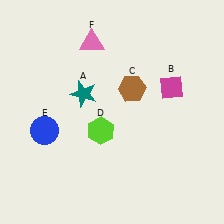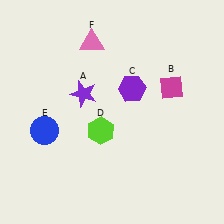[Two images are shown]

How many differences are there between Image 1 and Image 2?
There are 2 differences between the two images.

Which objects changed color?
A changed from teal to purple. C changed from brown to purple.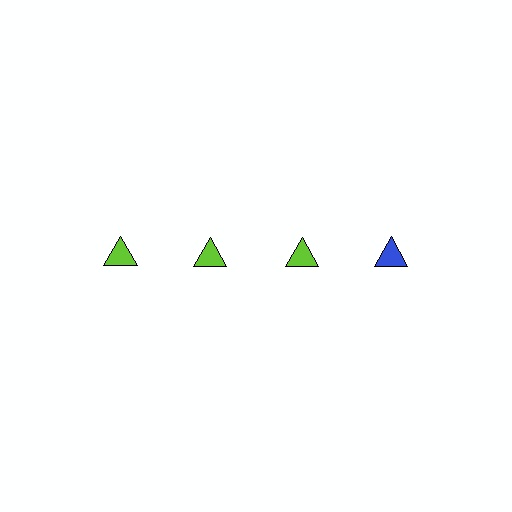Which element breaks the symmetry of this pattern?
The blue triangle in the top row, second from right column breaks the symmetry. All other shapes are lime triangles.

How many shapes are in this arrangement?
There are 4 shapes arranged in a grid pattern.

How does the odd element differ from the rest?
It has a different color: blue instead of lime.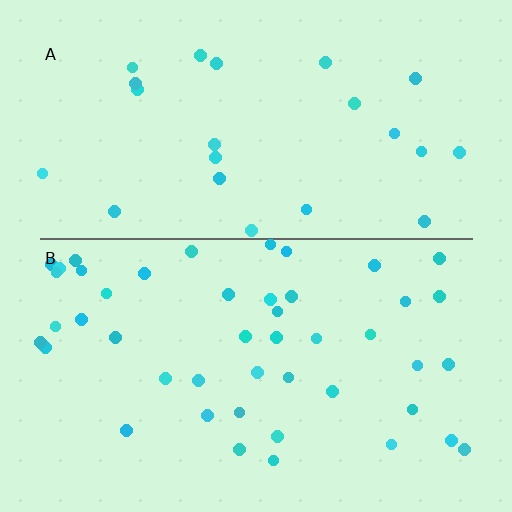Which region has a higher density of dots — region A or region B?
B (the bottom).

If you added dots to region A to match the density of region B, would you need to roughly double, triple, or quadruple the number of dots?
Approximately double.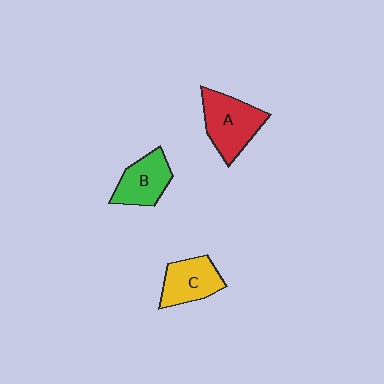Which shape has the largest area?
Shape A (red).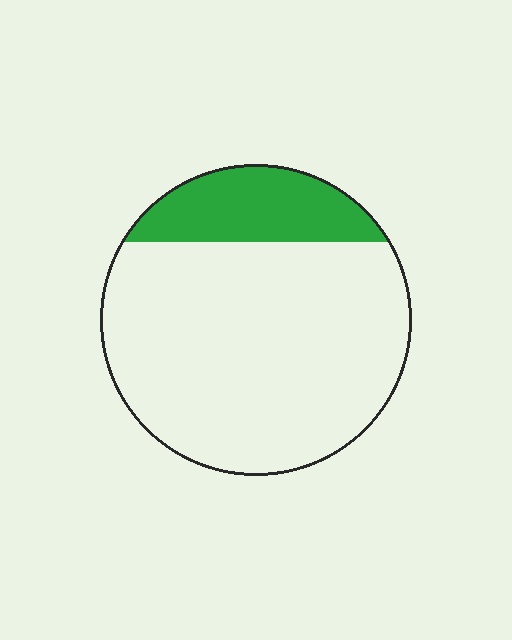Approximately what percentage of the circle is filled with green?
Approximately 20%.